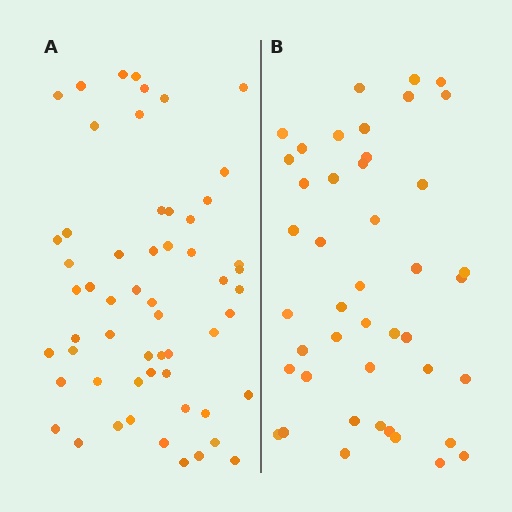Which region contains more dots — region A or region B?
Region A (the left region) has more dots.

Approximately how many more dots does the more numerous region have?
Region A has approximately 15 more dots than region B.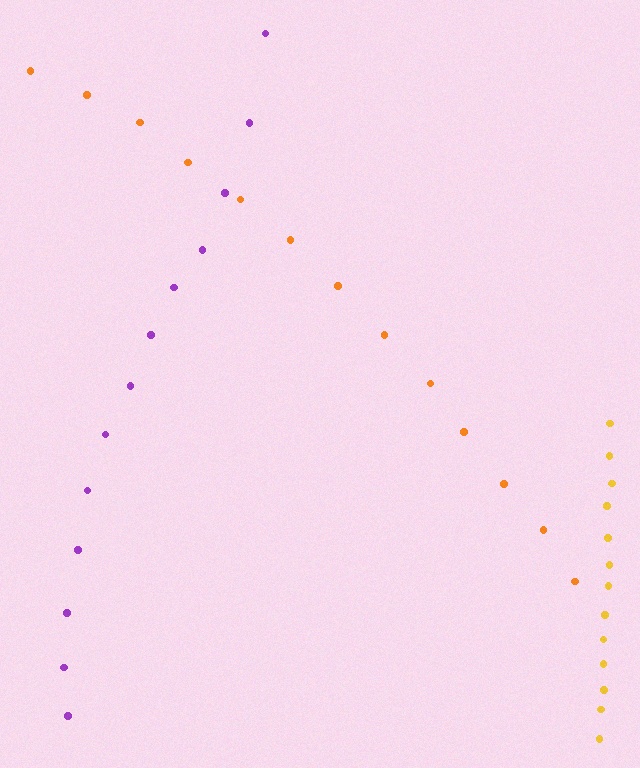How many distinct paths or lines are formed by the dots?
There are 3 distinct paths.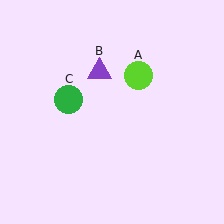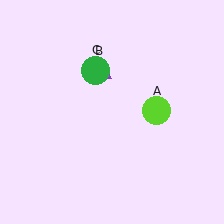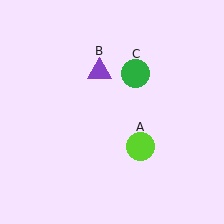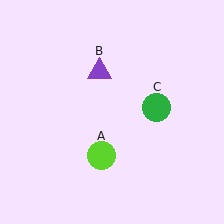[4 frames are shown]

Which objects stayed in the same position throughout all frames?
Purple triangle (object B) remained stationary.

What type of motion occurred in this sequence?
The lime circle (object A), green circle (object C) rotated clockwise around the center of the scene.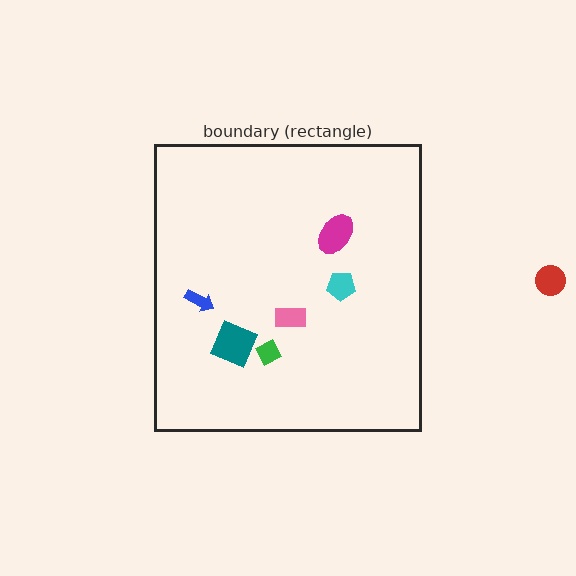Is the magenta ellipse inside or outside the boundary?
Inside.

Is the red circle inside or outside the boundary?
Outside.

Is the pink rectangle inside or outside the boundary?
Inside.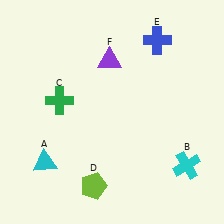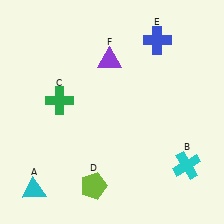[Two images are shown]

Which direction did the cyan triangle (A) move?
The cyan triangle (A) moved down.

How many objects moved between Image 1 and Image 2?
1 object moved between the two images.